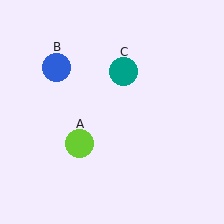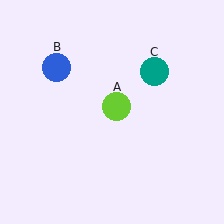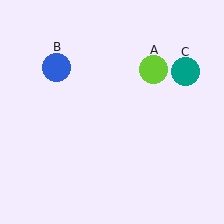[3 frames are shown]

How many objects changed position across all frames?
2 objects changed position: lime circle (object A), teal circle (object C).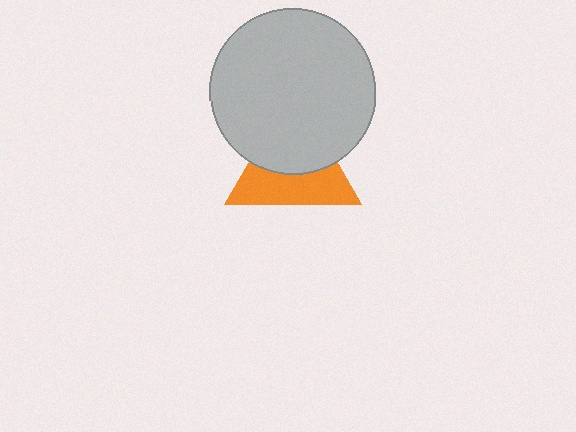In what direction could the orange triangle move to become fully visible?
The orange triangle could move down. That would shift it out from behind the light gray circle entirely.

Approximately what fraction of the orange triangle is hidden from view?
Roughly 50% of the orange triangle is hidden behind the light gray circle.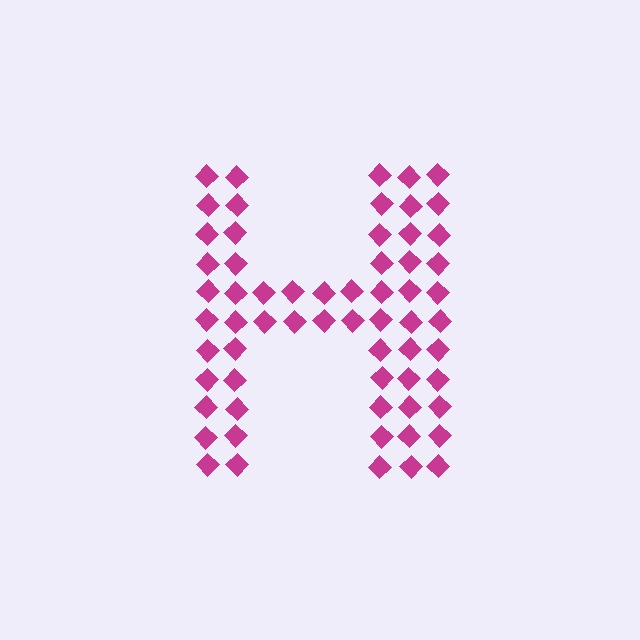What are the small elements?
The small elements are diamonds.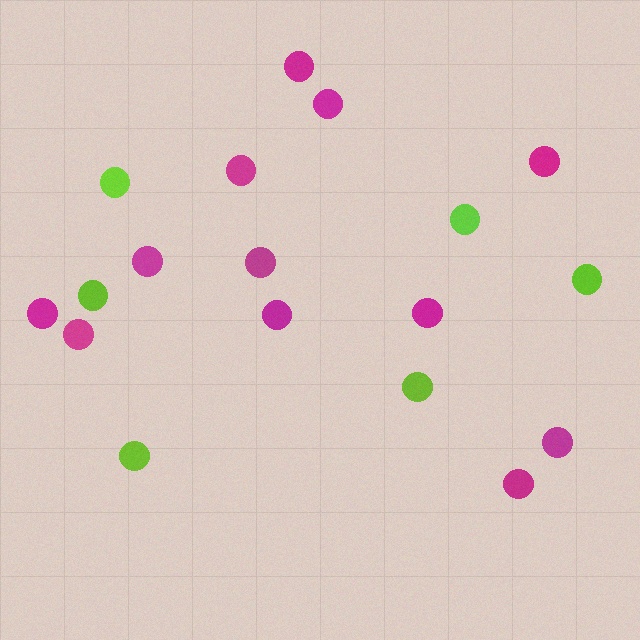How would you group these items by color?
There are 2 groups: one group of lime circles (6) and one group of magenta circles (12).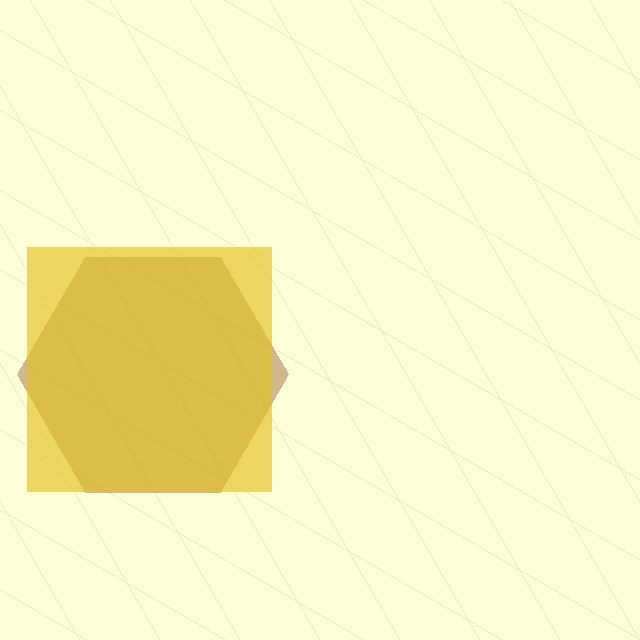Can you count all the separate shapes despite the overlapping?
Yes, there are 2 separate shapes.